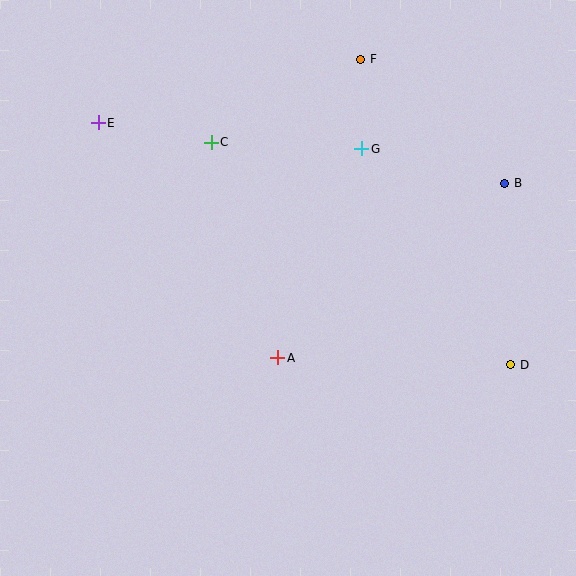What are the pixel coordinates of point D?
Point D is at (511, 365).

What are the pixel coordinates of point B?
Point B is at (505, 183).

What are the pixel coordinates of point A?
Point A is at (278, 358).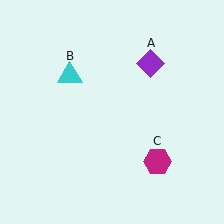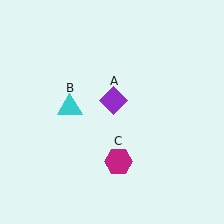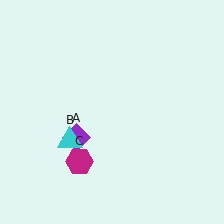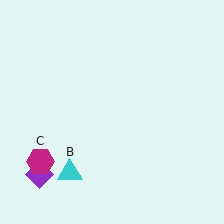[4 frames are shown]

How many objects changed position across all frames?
3 objects changed position: purple diamond (object A), cyan triangle (object B), magenta hexagon (object C).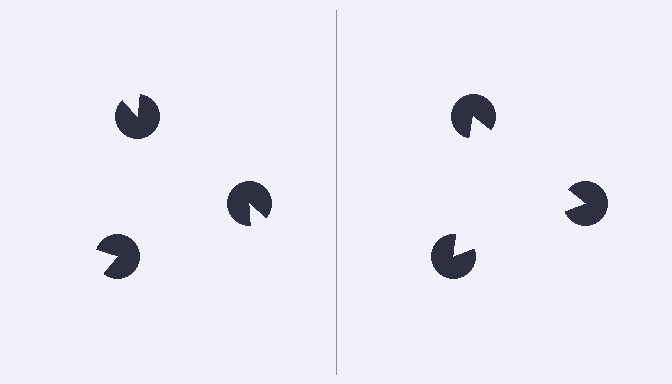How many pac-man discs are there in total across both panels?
6 — 3 on each side.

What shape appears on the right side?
An illusory triangle.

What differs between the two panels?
The pac-man discs are positioned identically on both sides; only the wedge orientations differ. On the right they align to a triangle; on the left they are misaligned.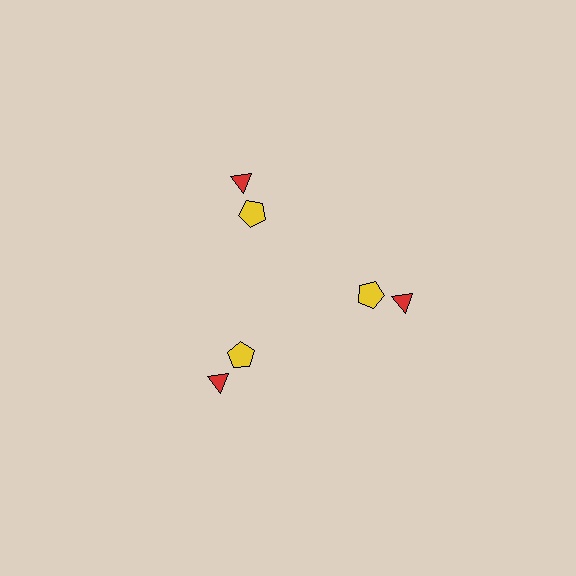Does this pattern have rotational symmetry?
Yes, this pattern has 3-fold rotational symmetry. It looks the same after rotating 120 degrees around the center.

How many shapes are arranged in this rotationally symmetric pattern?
There are 6 shapes, arranged in 3 groups of 2.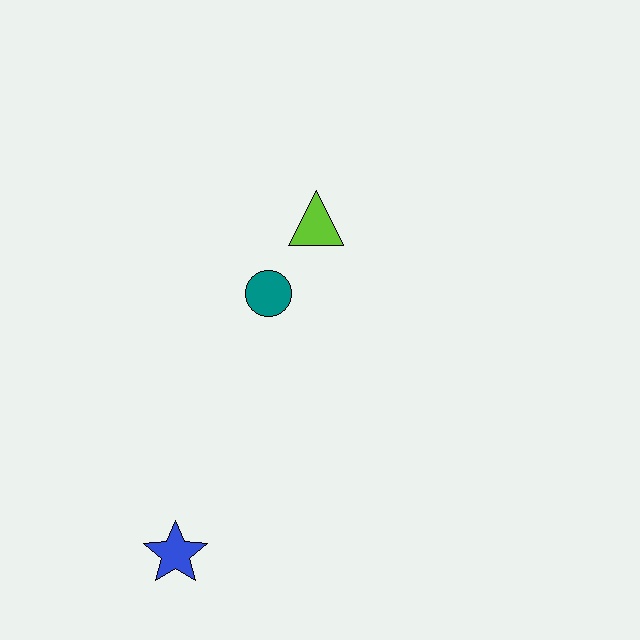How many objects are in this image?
There are 3 objects.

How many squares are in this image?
There are no squares.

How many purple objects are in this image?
There are no purple objects.